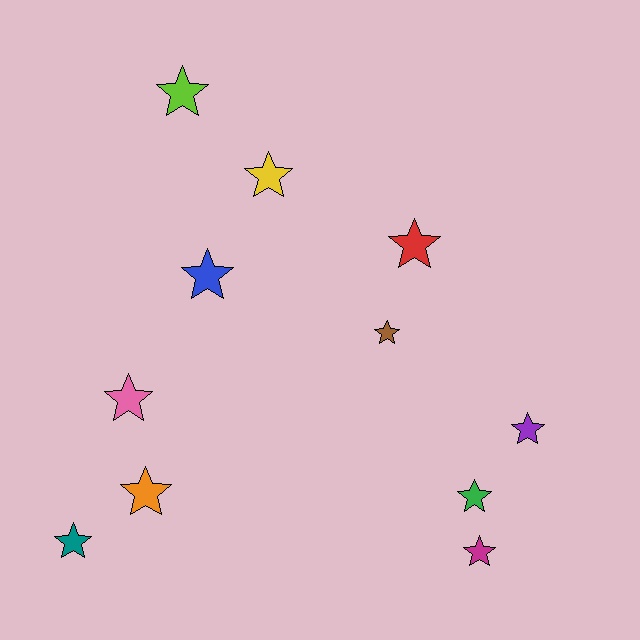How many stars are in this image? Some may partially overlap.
There are 11 stars.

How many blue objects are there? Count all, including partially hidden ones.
There is 1 blue object.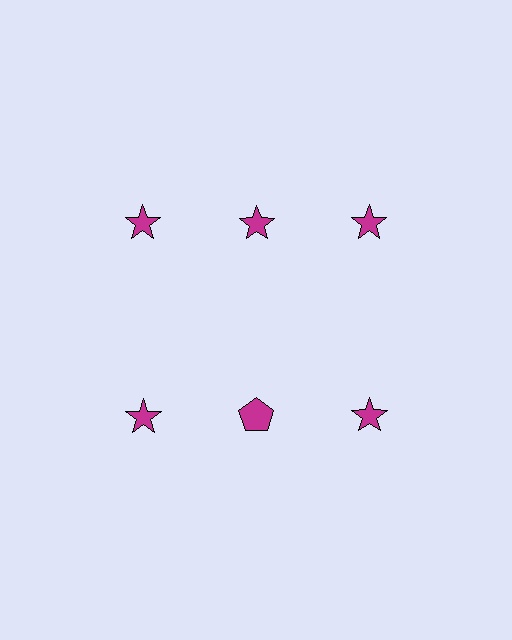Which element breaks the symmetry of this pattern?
The magenta pentagon in the second row, second from left column breaks the symmetry. All other shapes are magenta stars.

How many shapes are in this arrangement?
There are 6 shapes arranged in a grid pattern.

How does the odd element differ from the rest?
It has a different shape: pentagon instead of star.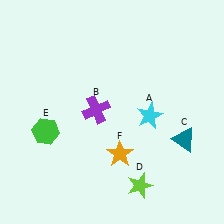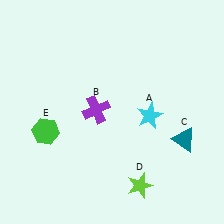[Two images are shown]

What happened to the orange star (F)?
The orange star (F) was removed in Image 2. It was in the bottom-right area of Image 1.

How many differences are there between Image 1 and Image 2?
There is 1 difference between the two images.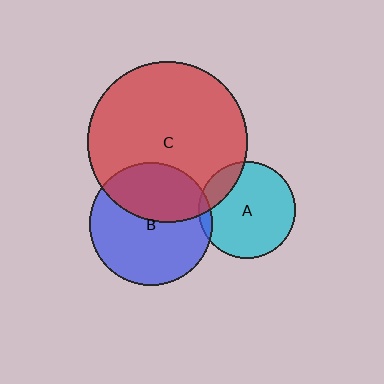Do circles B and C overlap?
Yes.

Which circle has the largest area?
Circle C (red).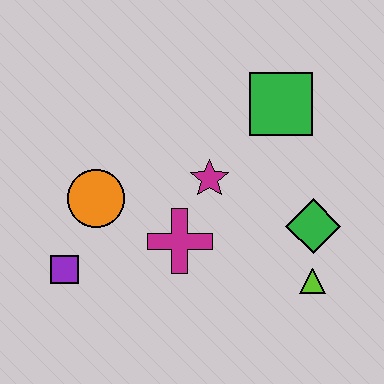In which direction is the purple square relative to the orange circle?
The purple square is below the orange circle.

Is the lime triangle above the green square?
No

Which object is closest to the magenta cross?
The magenta star is closest to the magenta cross.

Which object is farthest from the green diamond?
The purple square is farthest from the green diamond.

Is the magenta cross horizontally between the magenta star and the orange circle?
Yes